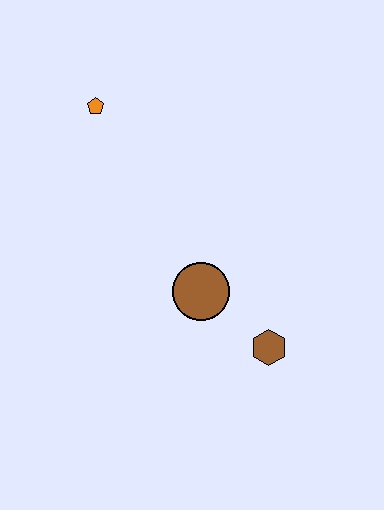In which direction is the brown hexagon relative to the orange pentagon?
The brown hexagon is below the orange pentagon.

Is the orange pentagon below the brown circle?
No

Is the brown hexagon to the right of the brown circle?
Yes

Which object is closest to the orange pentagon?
The brown circle is closest to the orange pentagon.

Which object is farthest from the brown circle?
The orange pentagon is farthest from the brown circle.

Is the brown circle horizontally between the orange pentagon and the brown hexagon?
Yes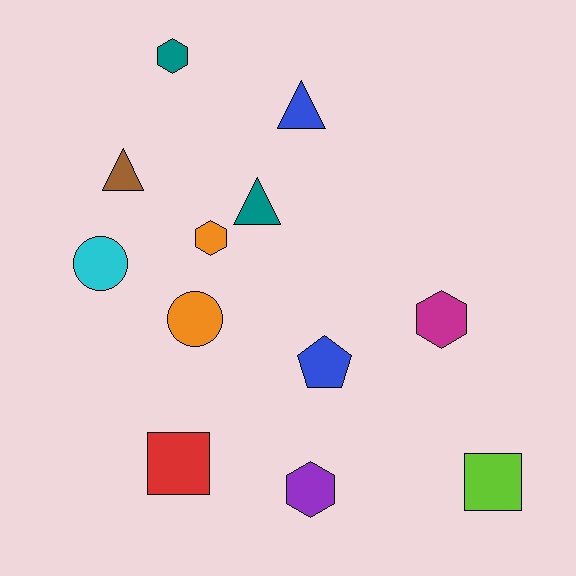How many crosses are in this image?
There are no crosses.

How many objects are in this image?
There are 12 objects.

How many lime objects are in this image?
There is 1 lime object.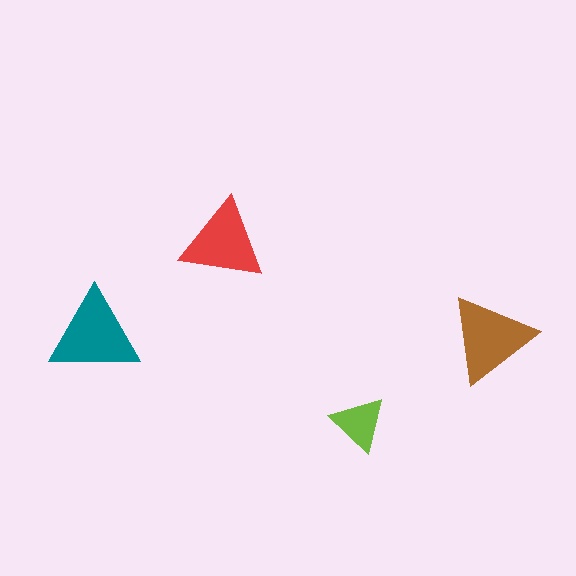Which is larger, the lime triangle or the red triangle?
The red one.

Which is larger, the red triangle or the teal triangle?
The teal one.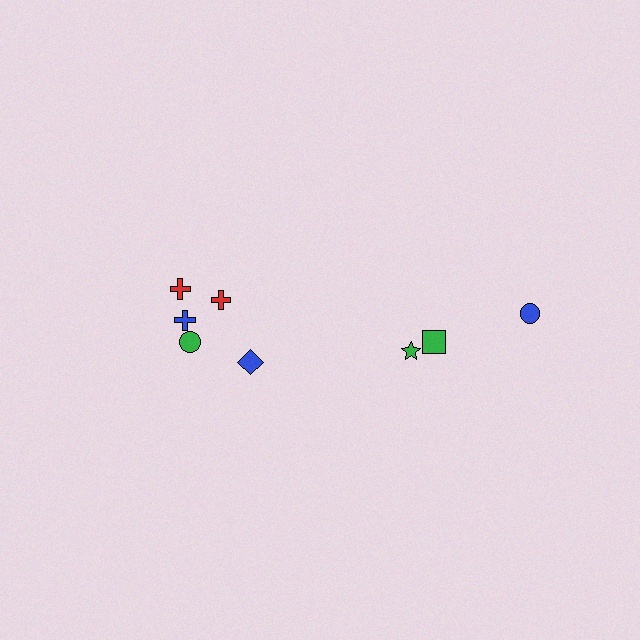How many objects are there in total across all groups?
There are 8 objects.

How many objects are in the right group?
There are 3 objects.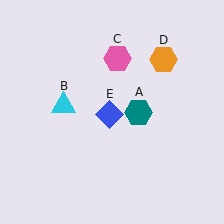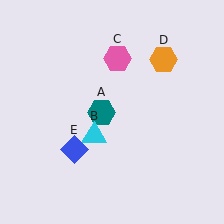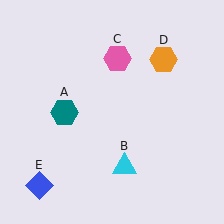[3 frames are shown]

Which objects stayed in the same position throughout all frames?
Pink hexagon (object C) and orange hexagon (object D) remained stationary.